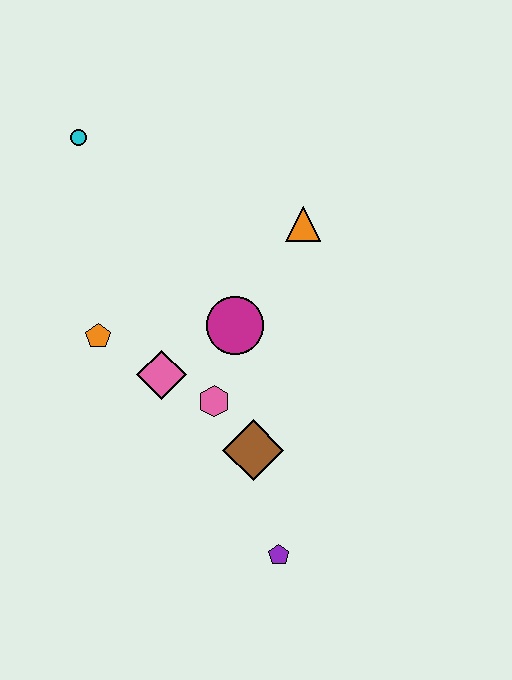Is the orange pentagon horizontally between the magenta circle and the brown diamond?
No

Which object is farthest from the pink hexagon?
The cyan circle is farthest from the pink hexagon.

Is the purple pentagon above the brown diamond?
No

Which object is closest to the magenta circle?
The pink hexagon is closest to the magenta circle.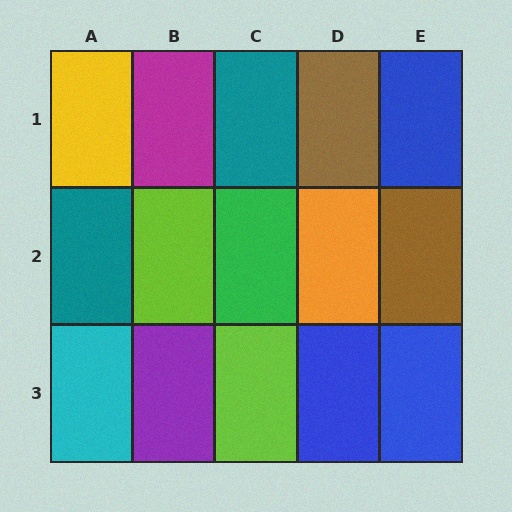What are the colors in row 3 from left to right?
Cyan, purple, lime, blue, blue.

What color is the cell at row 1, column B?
Magenta.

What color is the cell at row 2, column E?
Brown.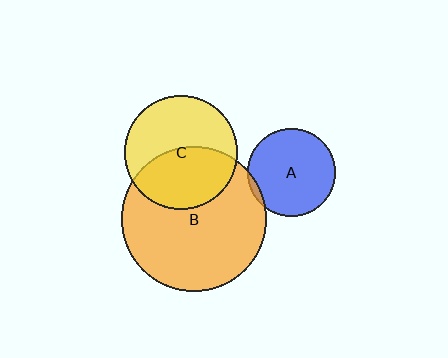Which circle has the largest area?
Circle B (orange).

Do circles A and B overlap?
Yes.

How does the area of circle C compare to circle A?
Approximately 1.7 times.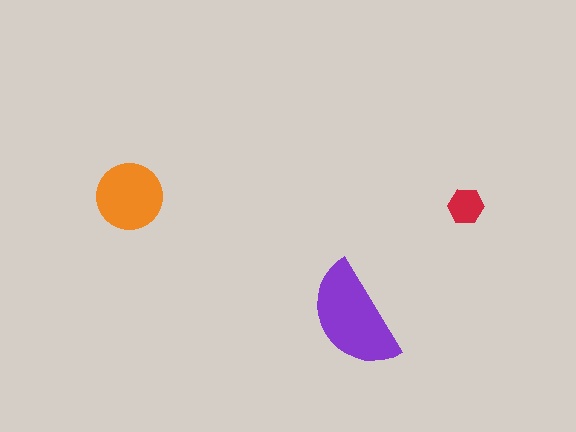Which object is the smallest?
The red hexagon.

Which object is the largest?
The purple semicircle.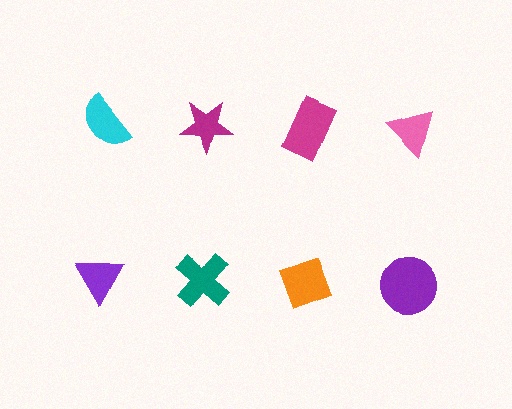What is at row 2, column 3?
An orange diamond.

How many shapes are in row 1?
4 shapes.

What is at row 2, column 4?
A purple circle.